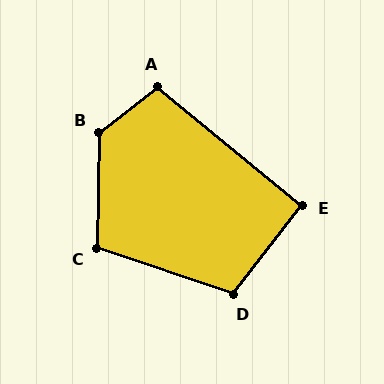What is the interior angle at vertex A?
Approximately 103 degrees (obtuse).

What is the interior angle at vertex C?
Approximately 108 degrees (obtuse).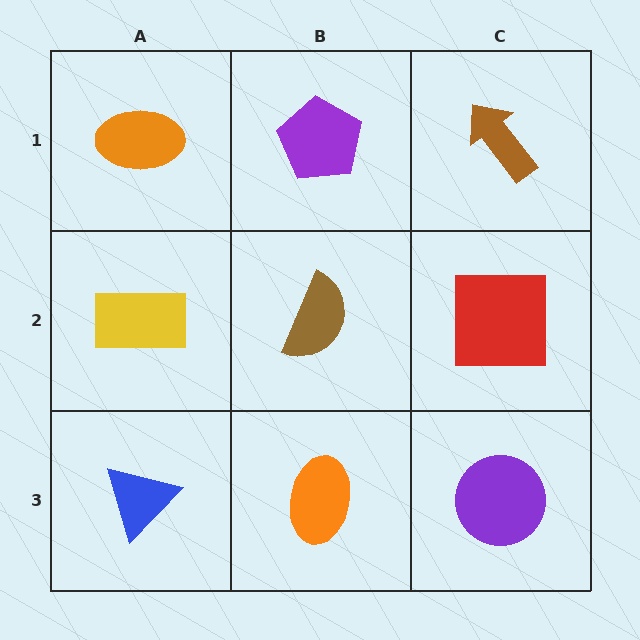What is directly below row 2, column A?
A blue triangle.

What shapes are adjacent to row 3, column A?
A yellow rectangle (row 2, column A), an orange ellipse (row 3, column B).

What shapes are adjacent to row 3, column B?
A brown semicircle (row 2, column B), a blue triangle (row 3, column A), a purple circle (row 3, column C).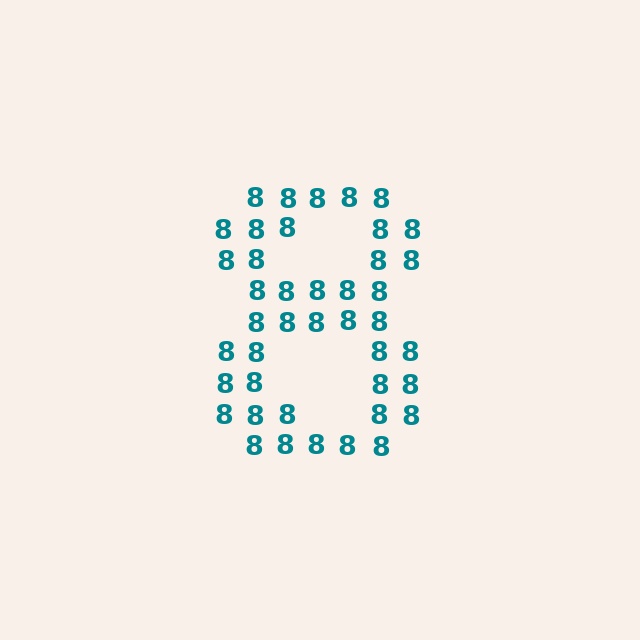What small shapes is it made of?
It is made of small digit 8's.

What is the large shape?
The large shape is the digit 8.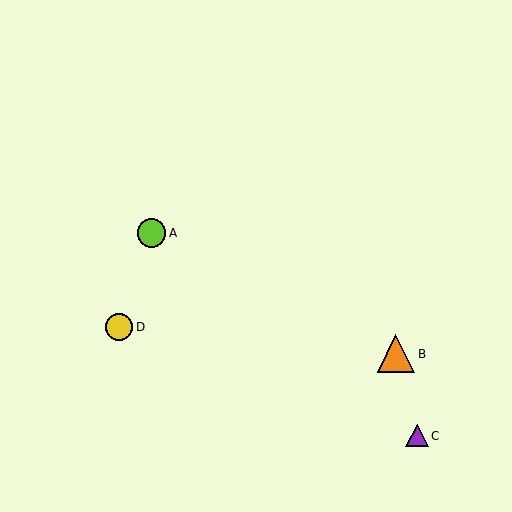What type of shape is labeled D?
Shape D is a yellow circle.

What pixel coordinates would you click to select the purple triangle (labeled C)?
Click at (417, 436) to select the purple triangle C.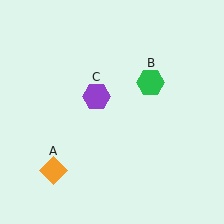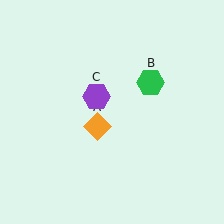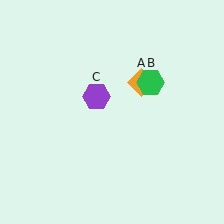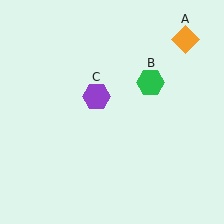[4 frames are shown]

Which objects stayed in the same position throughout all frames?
Green hexagon (object B) and purple hexagon (object C) remained stationary.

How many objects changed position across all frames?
1 object changed position: orange diamond (object A).